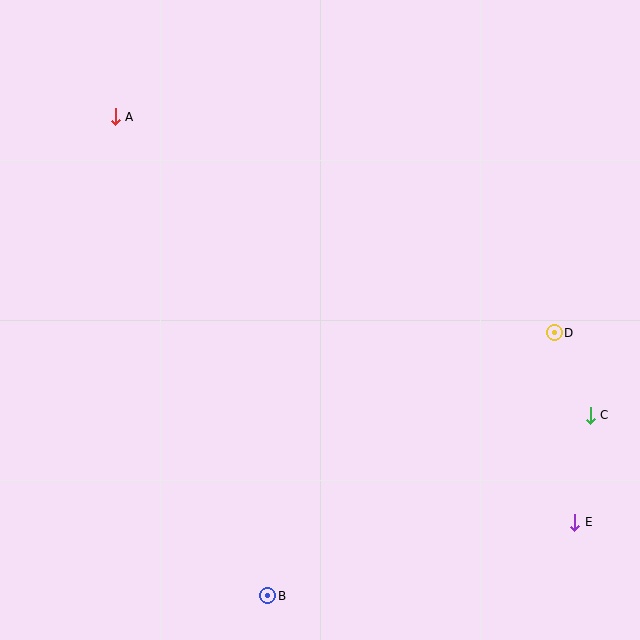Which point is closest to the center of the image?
Point D at (554, 333) is closest to the center.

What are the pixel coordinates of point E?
Point E is at (575, 522).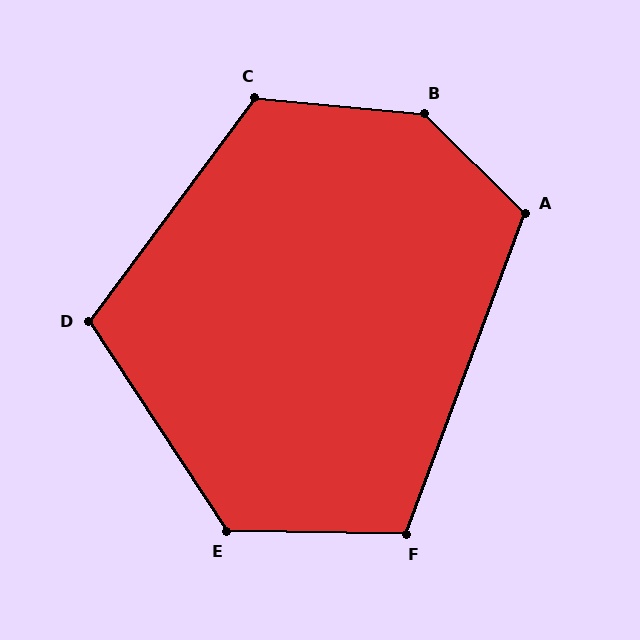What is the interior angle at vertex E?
Approximately 124 degrees (obtuse).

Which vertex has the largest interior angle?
B, at approximately 140 degrees.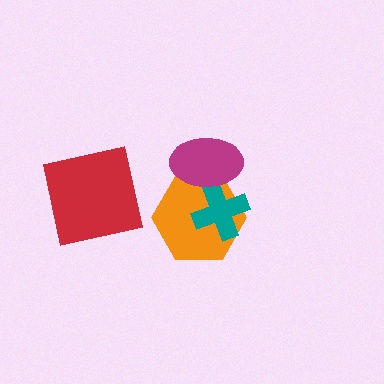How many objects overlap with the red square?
0 objects overlap with the red square.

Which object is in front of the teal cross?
The magenta ellipse is in front of the teal cross.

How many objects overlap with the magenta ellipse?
2 objects overlap with the magenta ellipse.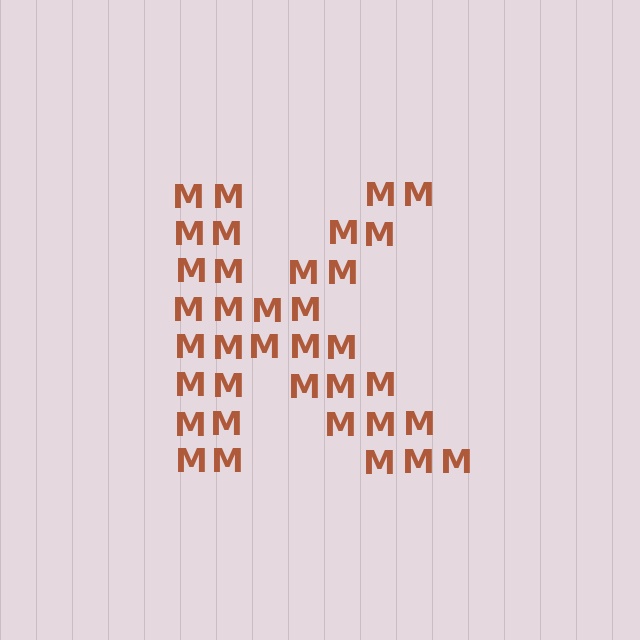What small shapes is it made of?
It is made of small letter M's.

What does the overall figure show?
The overall figure shows the letter K.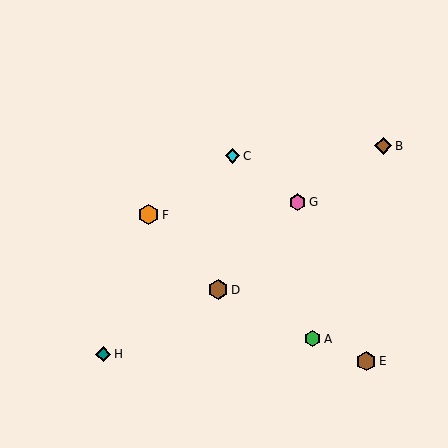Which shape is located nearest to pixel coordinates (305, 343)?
The green hexagon (labeled A) at (312, 339) is nearest to that location.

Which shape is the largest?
The orange hexagon (labeled F) is the largest.